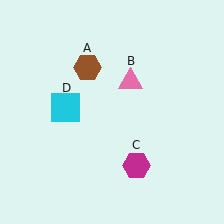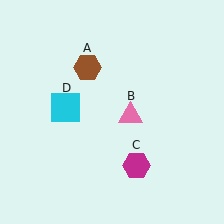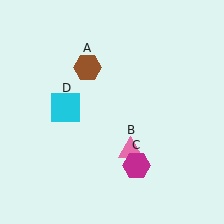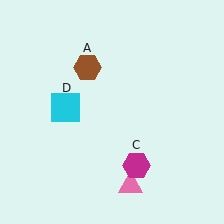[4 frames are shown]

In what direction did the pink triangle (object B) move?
The pink triangle (object B) moved down.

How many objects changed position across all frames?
1 object changed position: pink triangle (object B).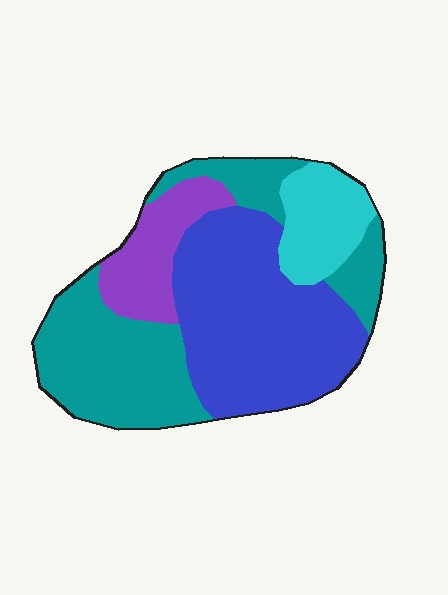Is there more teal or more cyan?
Teal.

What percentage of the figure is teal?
Teal takes up about three eighths (3/8) of the figure.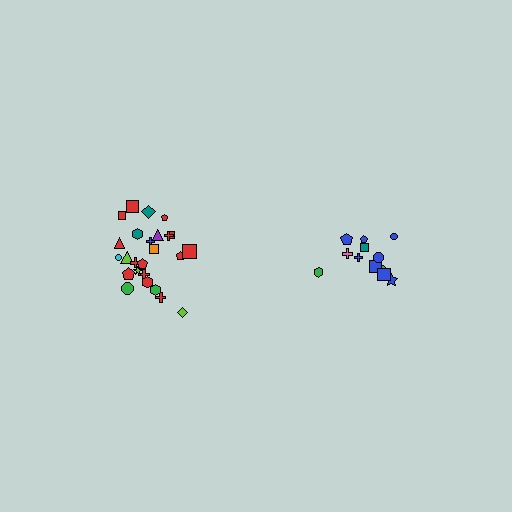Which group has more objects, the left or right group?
The left group.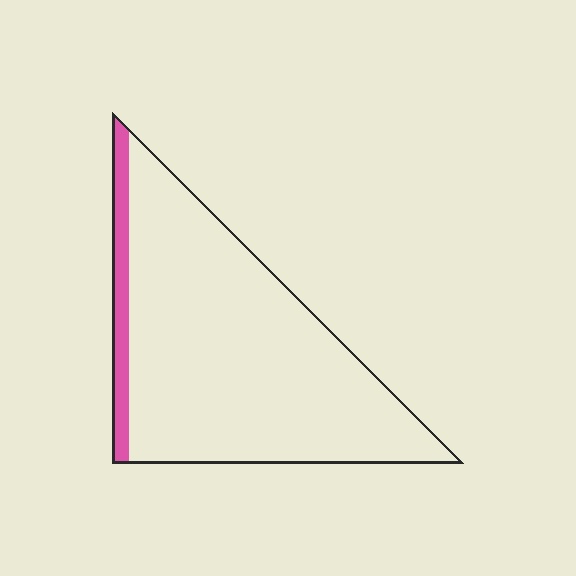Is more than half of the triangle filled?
No.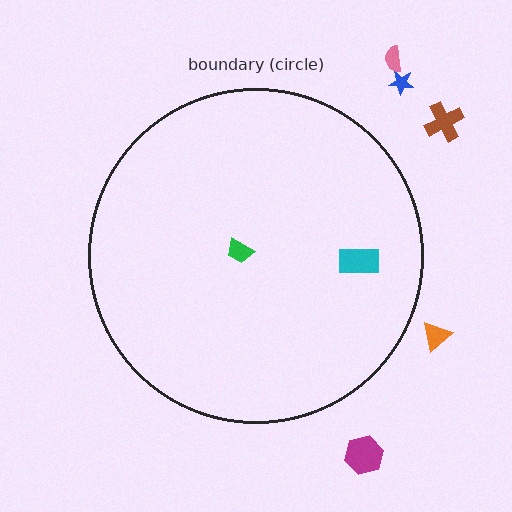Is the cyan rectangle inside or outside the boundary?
Inside.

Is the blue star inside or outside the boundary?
Outside.